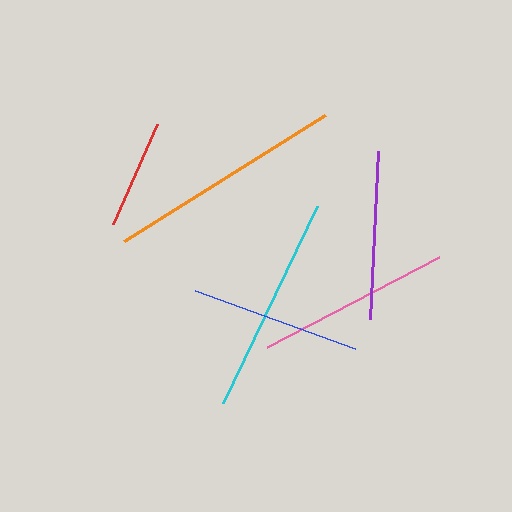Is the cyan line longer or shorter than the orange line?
The orange line is longer than the cyan line.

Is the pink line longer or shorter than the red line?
The pink line is longer than the red line.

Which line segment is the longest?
The orange line is the longest at approximately 237 pixels.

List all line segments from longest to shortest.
From longest to shortest: orange, cyan, pink, blue, purple, red.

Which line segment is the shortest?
The red line is the shortest at approximately 109 pixels.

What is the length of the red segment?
The red segment is approximately 109 pixels long.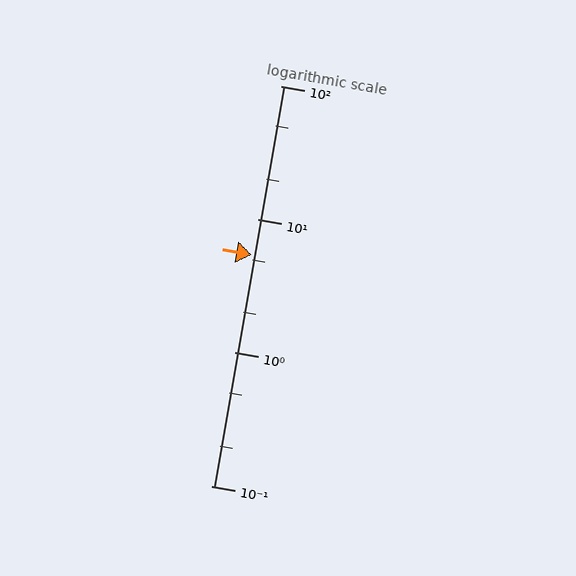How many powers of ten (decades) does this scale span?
The scale spans 3 decades, from 0.1 to 100.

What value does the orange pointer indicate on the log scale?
The pointer indicates approximately 5.4.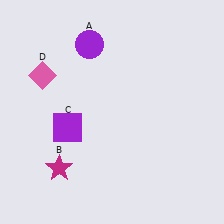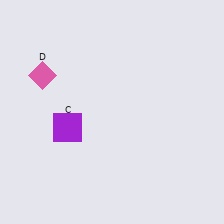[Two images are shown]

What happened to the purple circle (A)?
The purple circle (A) was removed in Image 2. It was in the top-left area of Image 1.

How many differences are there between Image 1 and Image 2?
There are 2 differences between the two images.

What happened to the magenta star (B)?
The magenta star (B) was removed in Image 2. It was in the bottom-left area of Image 1.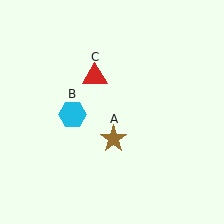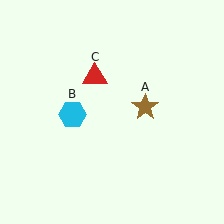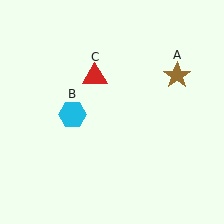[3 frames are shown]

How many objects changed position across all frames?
1 object changed position: brown star (object A).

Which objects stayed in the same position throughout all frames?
Cyan hexagon (object B) and red triangle (object C) remained stationary.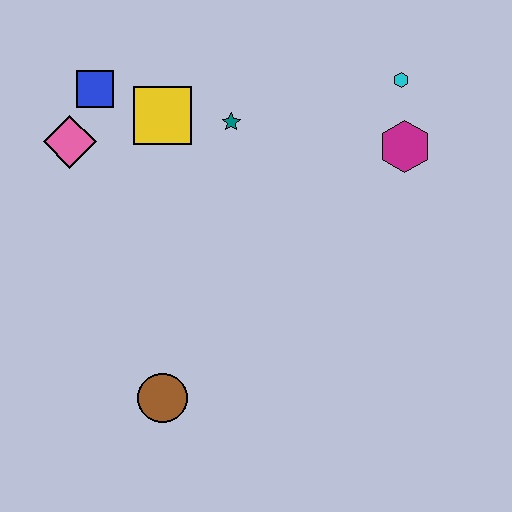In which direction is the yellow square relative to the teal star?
The yellow square is to the left of the teal star.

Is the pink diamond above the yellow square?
No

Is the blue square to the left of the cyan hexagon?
Yes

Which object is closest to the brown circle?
The pink diamond is closest to the brown circle.